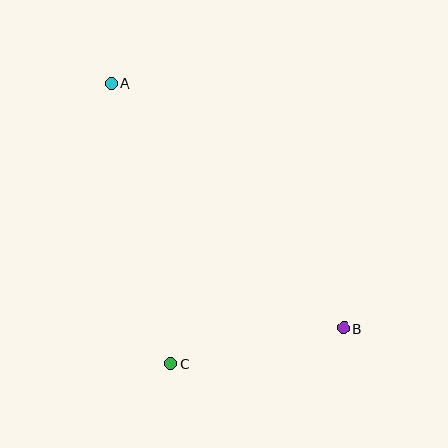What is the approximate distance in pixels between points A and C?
The distance between A and C is approximately 286 pixels.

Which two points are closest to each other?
Points B and C are closest to each other.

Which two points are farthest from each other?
Points A and B are farthest from each other.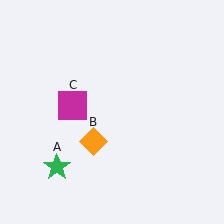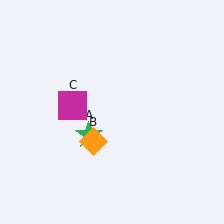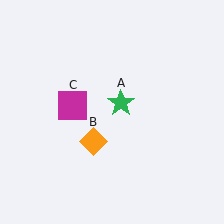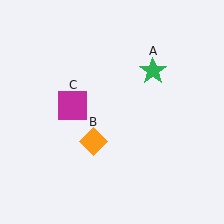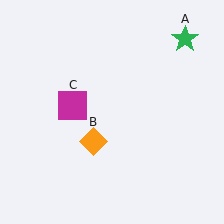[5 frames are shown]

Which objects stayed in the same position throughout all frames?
Orange diamond (object B) and magenta square (object C) remained stationary.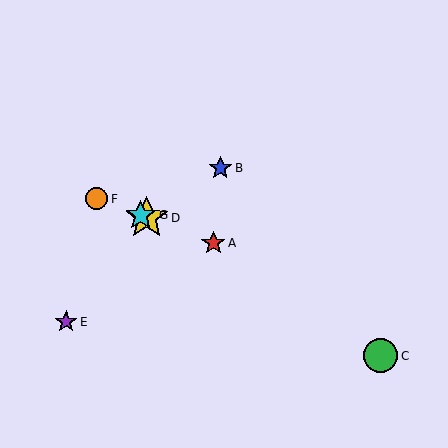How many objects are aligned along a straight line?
4 objects (A, D, F, G) are aligned along a straight line.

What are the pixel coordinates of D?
Object D is at (147, 218).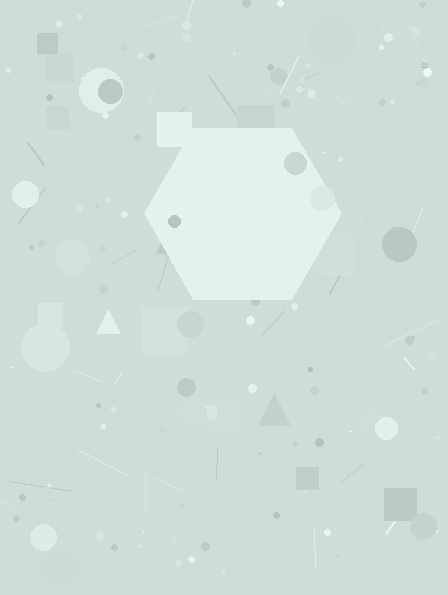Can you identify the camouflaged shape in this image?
The camouflaged shape is a hexagon.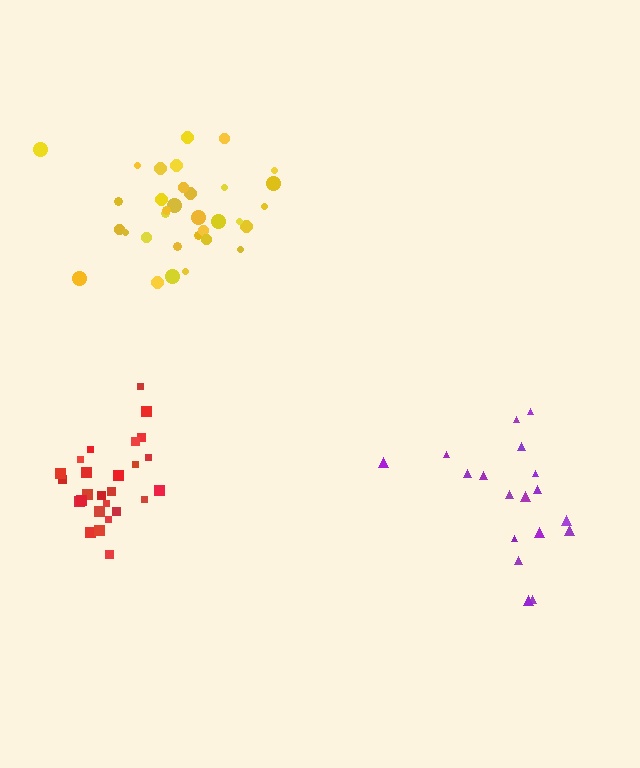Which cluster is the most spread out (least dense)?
Purple.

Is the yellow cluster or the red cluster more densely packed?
Red.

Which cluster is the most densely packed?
Red.